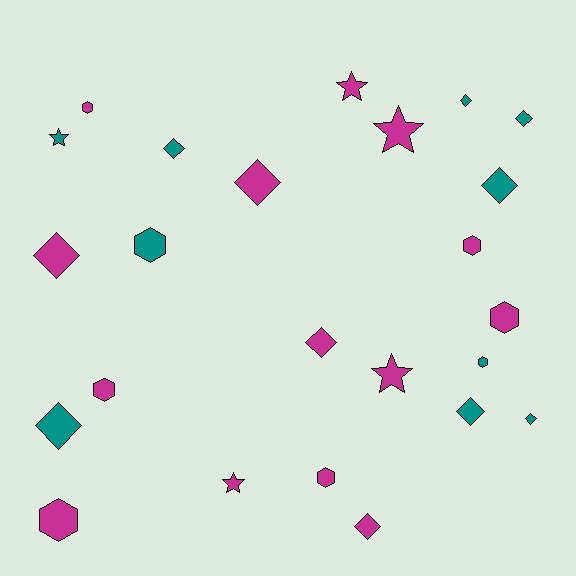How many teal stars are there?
There is 1 teal star.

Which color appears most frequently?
Magenta, with 14 objects.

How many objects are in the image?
There are 24 objects.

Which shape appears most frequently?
Diamond, with 11 objects.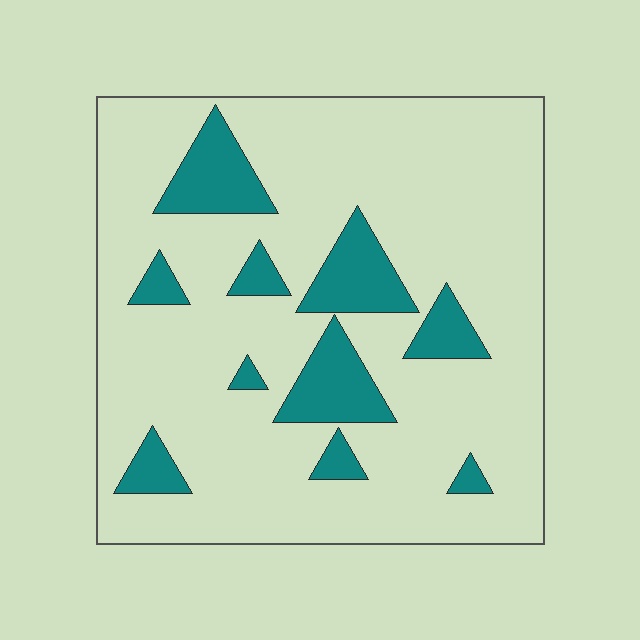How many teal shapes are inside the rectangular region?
10.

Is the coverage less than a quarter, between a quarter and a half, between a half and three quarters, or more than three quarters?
Less than a quarter.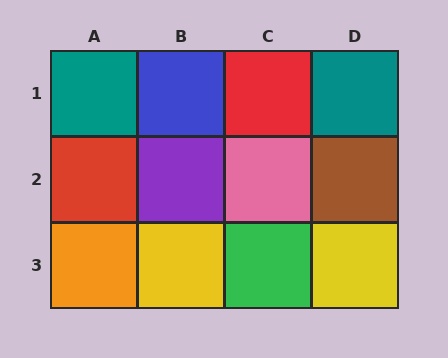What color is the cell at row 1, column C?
Red.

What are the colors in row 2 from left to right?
Red, purple, pink, brown.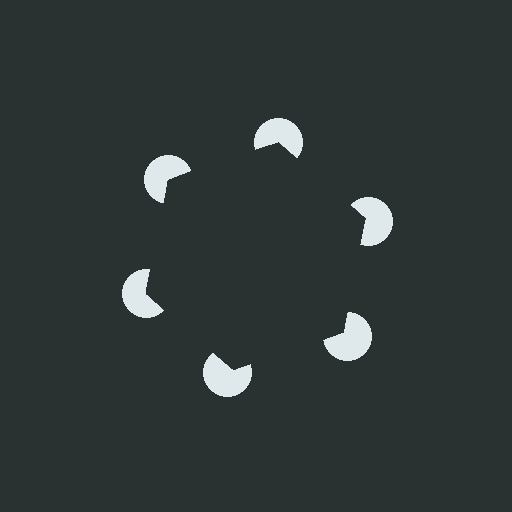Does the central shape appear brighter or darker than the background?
It typically appears slightly darker than the background, even though no actual brightness change is drawn.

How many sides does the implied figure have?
6 sides.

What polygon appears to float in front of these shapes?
An illusory hexagon — its edges are inferred from the aligned wedge cuts in the pac-man discs, not physically drawn.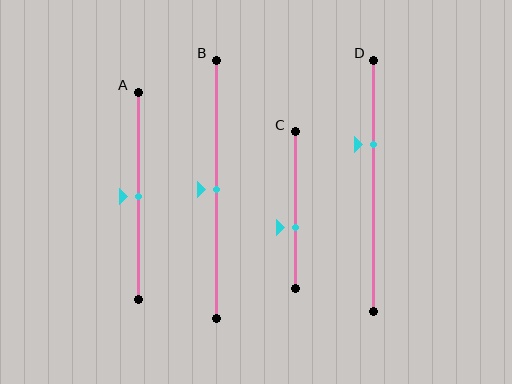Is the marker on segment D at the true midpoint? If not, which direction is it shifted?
No, the marker on segment D is shifted upward by about 17% of the segment length.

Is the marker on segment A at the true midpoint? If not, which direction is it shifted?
Yes, the marker on segment A is at the true midpoint.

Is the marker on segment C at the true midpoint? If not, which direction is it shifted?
No, the marker on segment C is shifted downward by about 11% of the segment length.